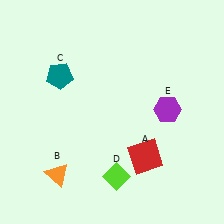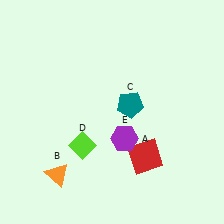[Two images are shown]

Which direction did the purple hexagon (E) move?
The purple hexagon (E) moved left.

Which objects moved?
The objects that moved are: the teal pentagon (C), the lime diamond (D), the purple hexagon (E).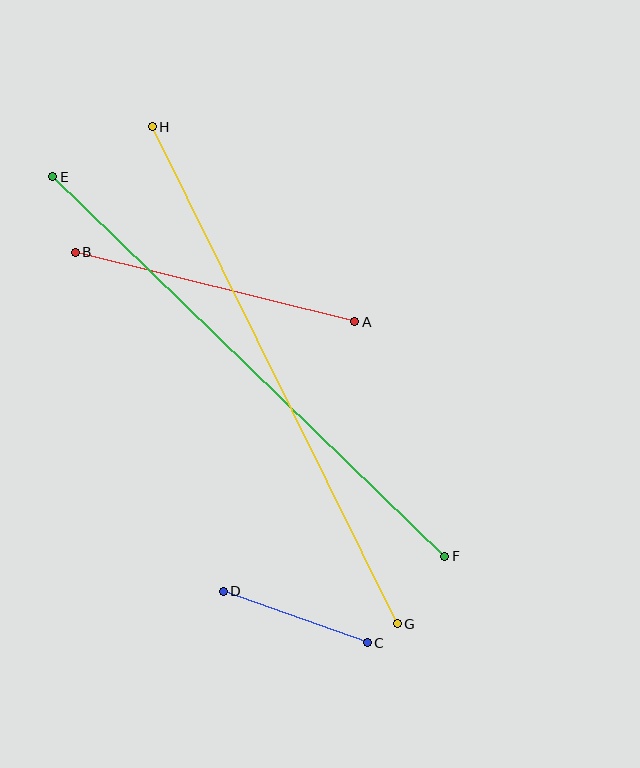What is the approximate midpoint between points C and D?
The midpoint is at approximately (295, 617) pixels.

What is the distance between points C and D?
The distance is approximately 153 pixels.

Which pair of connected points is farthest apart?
Points G and H are farthest apart.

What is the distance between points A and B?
The distance is approximately 288 pixels.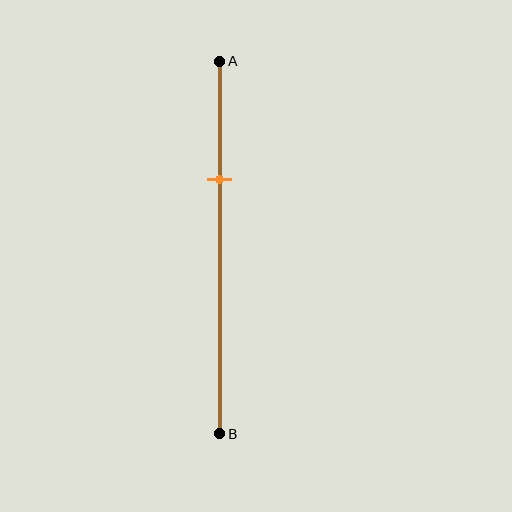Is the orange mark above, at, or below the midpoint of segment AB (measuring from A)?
The orange mark is above the midpoint of segment AB.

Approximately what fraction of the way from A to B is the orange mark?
The orange mark is approximately 30% of the way from A to B.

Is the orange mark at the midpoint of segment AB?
No, the mark is at about 30% from A, not at the 50% midpoint.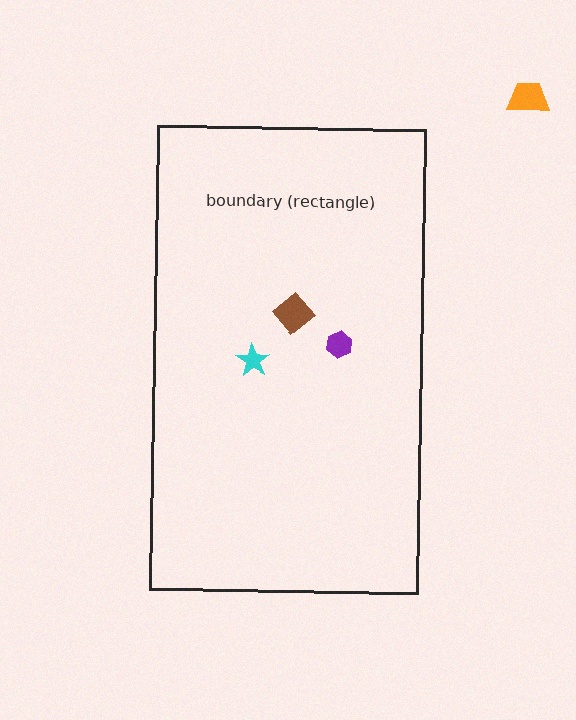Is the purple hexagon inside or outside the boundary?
Inside.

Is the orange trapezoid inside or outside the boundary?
Outside.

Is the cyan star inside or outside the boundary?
Inside.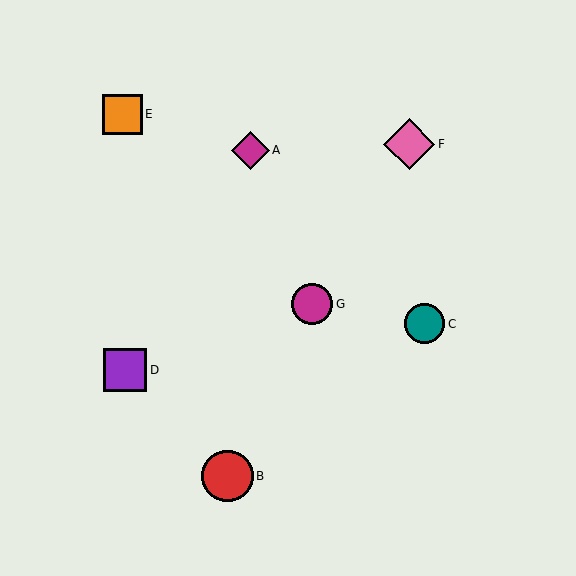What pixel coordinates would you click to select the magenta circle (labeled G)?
Click at (312, 304) to select the magenta circle G.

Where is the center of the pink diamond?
The center of the pink diamond is at (409, 144).